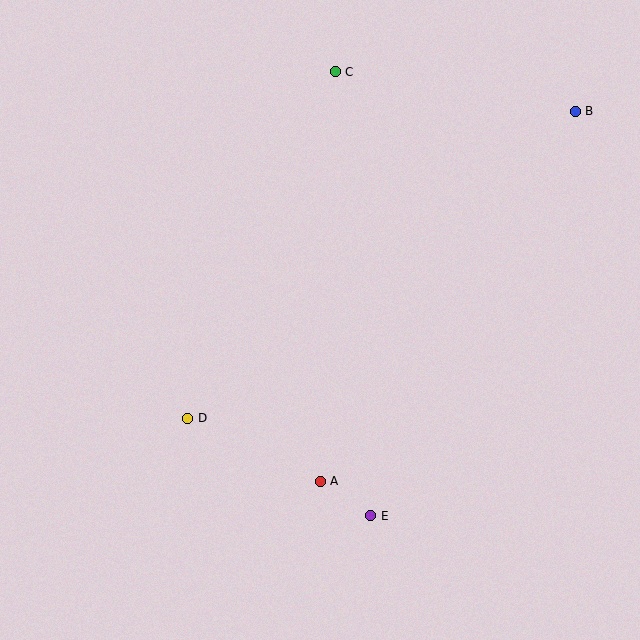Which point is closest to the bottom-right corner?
Point E is closest to the bottom-right corner.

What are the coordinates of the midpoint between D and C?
The midpoint between D and C is at (262, 245).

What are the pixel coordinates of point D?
Point D is at (188, 418).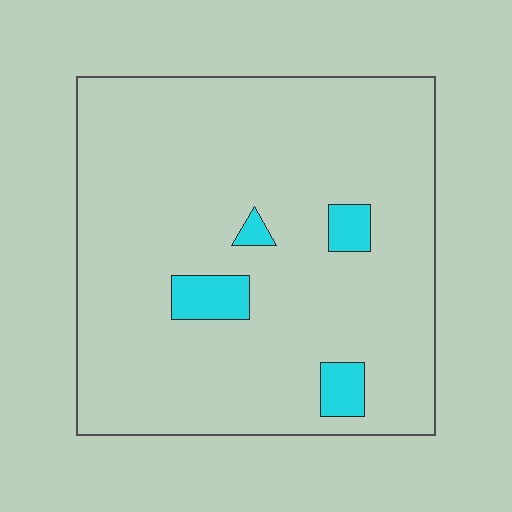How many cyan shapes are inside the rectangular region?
4.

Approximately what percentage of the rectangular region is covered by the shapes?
Approximately 5%.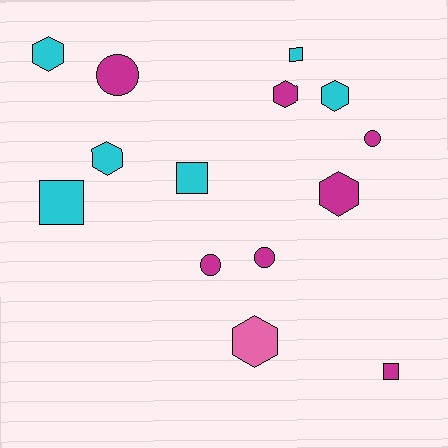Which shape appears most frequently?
Hexagon, with 6 objects.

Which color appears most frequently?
Magenta, with 7 objects.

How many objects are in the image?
There are 14 objects.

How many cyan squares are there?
There are 3 cyan squares.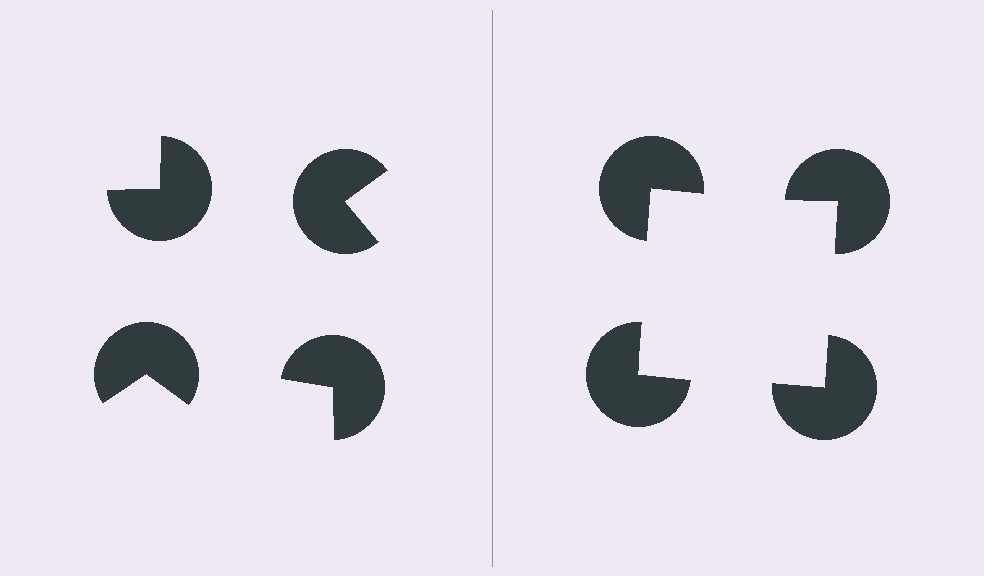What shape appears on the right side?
An illusory square.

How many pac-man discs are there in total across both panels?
8 — 4 on each side.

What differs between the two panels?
The pac-man discs are positioned identically on both sides; only the wedge orientations differ. On the right they align to a square; on the left they are misaligned.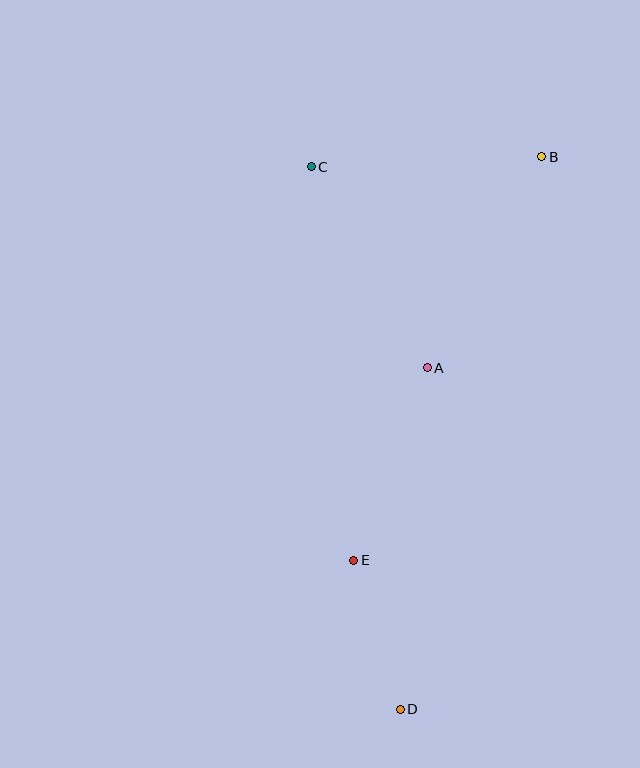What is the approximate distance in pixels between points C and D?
The distance between C and D is approximately 550 pixels.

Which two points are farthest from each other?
Points B and D are farthest from each other.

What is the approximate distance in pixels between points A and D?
The distance between A and D is approximately 342 pixels.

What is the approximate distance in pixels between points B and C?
The distance between B and C is approximately 231 pixels.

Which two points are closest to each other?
Points D and E are closest to each other.